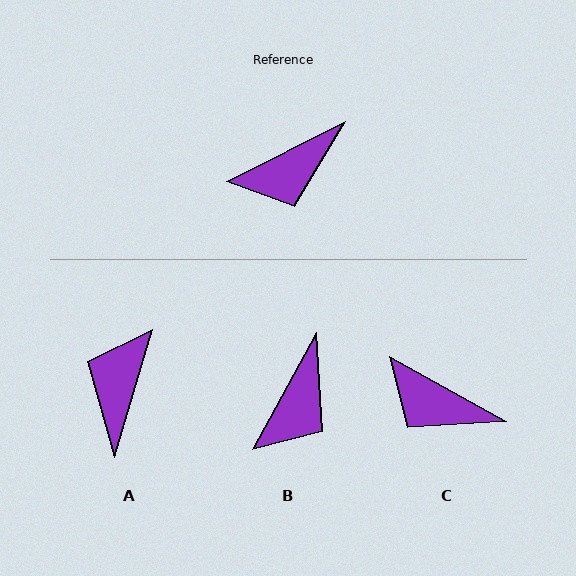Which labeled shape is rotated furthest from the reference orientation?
A, about 133 degrees away.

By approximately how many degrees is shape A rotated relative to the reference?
Approximately 133 degrees clockwise.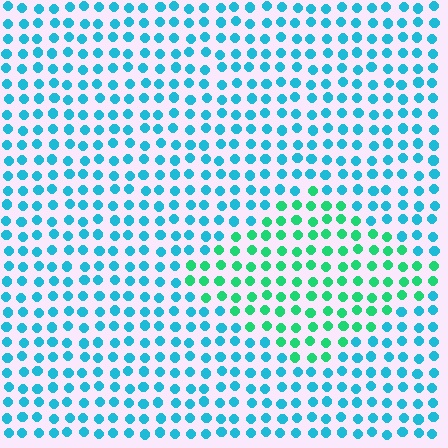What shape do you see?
I see a diamond.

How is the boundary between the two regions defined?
The boundary is defined purely by a slight shift in hue (about 41 degrees). Spacing, size, and orientation are identical on both sides.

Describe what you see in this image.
The image is filled with small cyan elements in a uniform arrangement. A diamond-shaped region is visible where the elements are tinted to a slightly different hue, forming a subtle color boundary.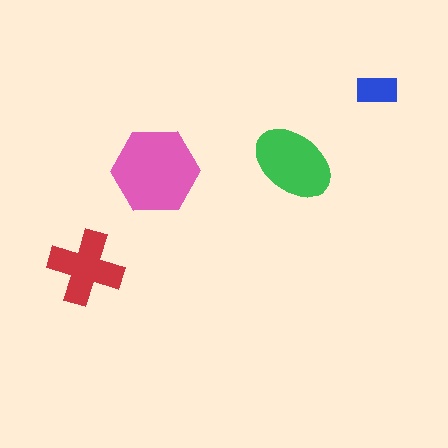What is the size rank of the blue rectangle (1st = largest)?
4th.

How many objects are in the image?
There are 4 objects in the image.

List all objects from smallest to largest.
The blue rectangle, the red cross, the green ellipse, the pink hexagon.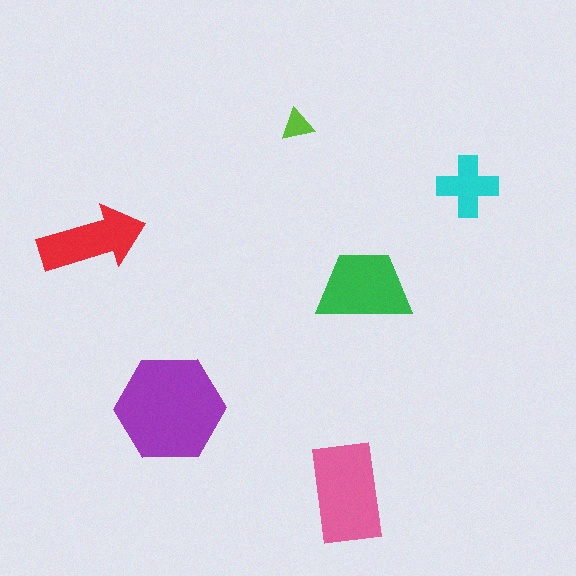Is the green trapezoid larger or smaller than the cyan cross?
Larger.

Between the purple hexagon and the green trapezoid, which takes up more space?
The purple hexagon.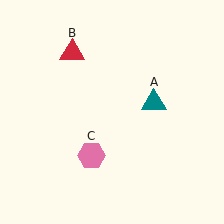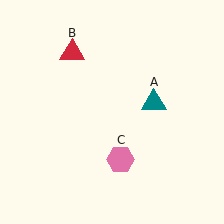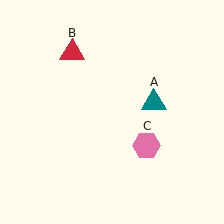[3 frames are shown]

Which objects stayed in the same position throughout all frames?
Teal triangle (object A) and red triangle (object B) remained stationary.